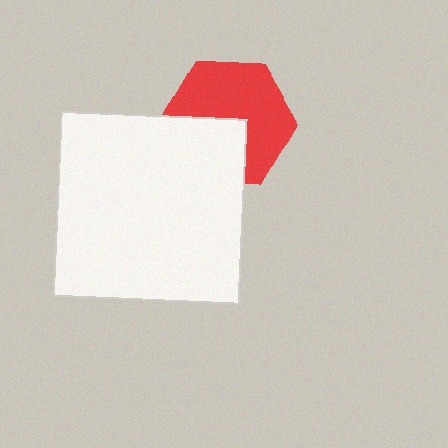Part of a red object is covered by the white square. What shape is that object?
It is a hexagon.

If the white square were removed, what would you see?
You would see the complete red hexagon.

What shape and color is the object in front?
The object in front is a white square.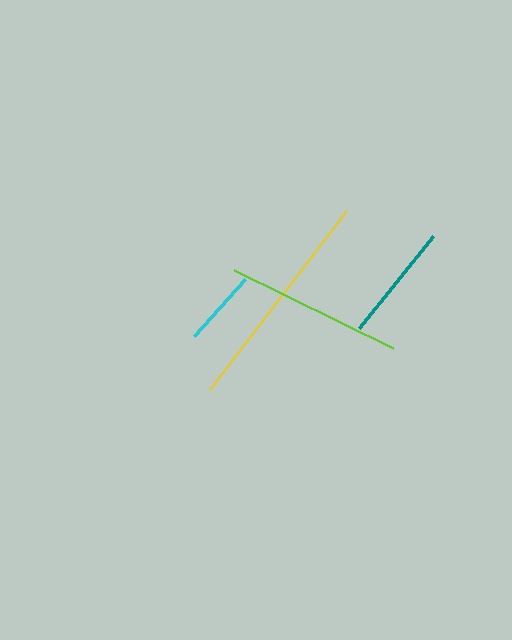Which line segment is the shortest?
The cyan line is the shortest at approximately 77 pixels.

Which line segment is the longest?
The yellow line is the longest at approximately 226 pixels.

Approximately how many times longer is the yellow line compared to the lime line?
The yellow line is approximately 1.3 times the length of the lime line.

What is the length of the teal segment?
The teal segment is approximately 118 pixels long.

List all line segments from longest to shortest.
From longest to shortest: yellow, lime, teal, cyan.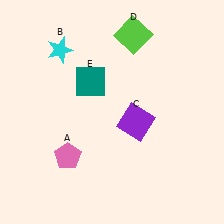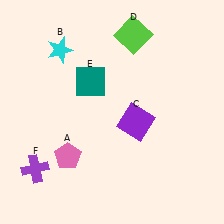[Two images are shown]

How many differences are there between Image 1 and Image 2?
There is 1 difference between the two images.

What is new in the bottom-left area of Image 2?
A purple cross (F) was added in the bottom-left area of Image 2.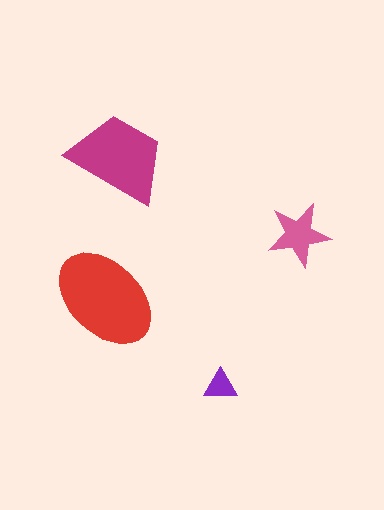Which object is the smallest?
The purple triangle.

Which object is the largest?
The red ellipse.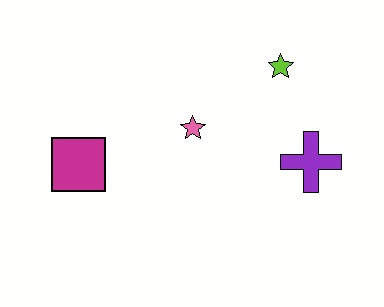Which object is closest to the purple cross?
The lime star is closest to the purple cross.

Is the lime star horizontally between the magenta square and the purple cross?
Yes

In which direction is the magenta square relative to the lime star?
The magenta square is to the left of the lime star.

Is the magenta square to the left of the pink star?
Yes